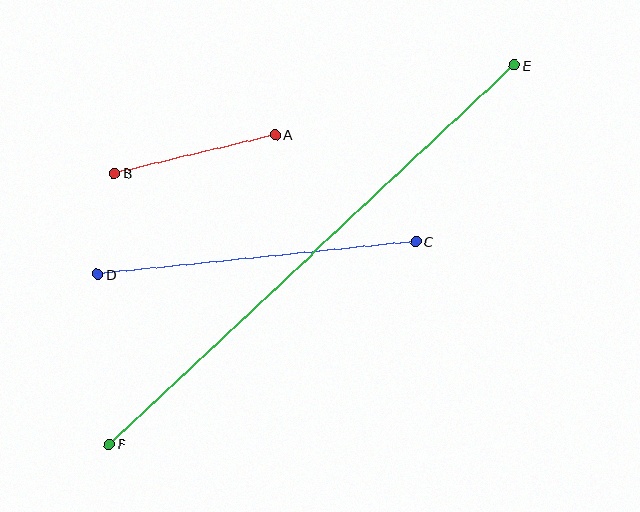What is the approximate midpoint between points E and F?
The midpoint is at approximately (312, 255) pixels.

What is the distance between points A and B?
The distance is approximately 165 pixels.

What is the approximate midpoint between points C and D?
The midpoint is at approximately (257, 258) pixels.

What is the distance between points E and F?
The distance is approximately 555 pixels.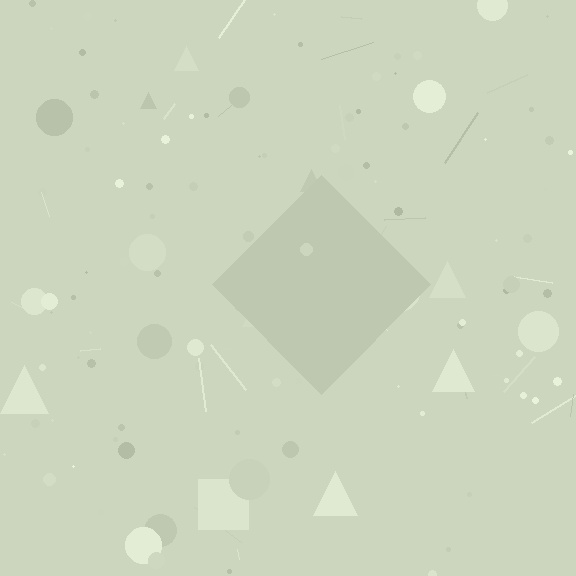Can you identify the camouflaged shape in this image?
The camouflaged shape is a diamond.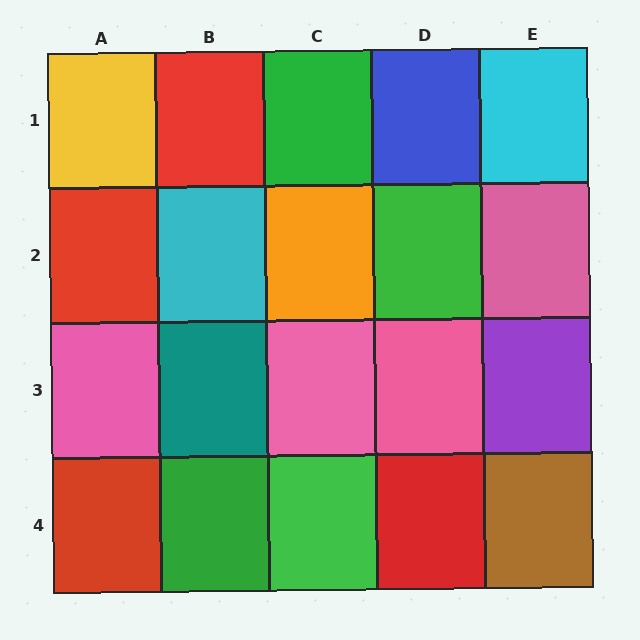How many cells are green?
4 cells are green.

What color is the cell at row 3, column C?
Pink.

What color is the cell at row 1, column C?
Green.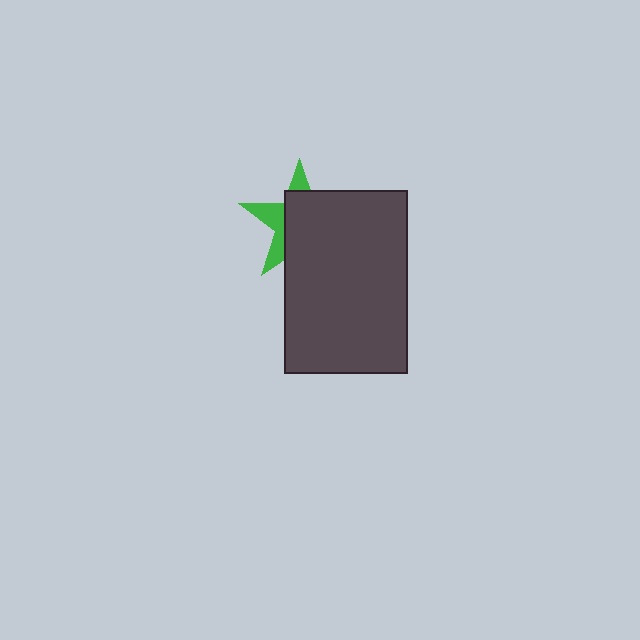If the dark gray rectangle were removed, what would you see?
You would see the complete green star.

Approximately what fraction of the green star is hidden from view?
Roughly 67% of the green star is hidden behind the dark gray rectangle.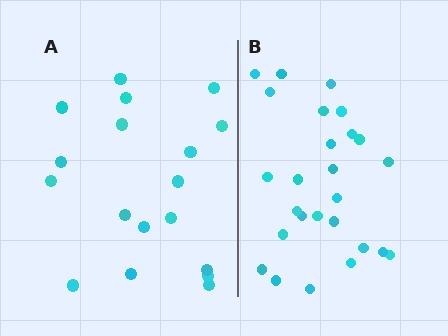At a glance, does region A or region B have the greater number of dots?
Region B (the right region) has more dots.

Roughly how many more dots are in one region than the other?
Region B has roughly 8 or so more dots than region A.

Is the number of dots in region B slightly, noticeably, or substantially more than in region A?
Region B has noticeably more, but not dramatically so. The ratio is roughly 1.4 to 1.